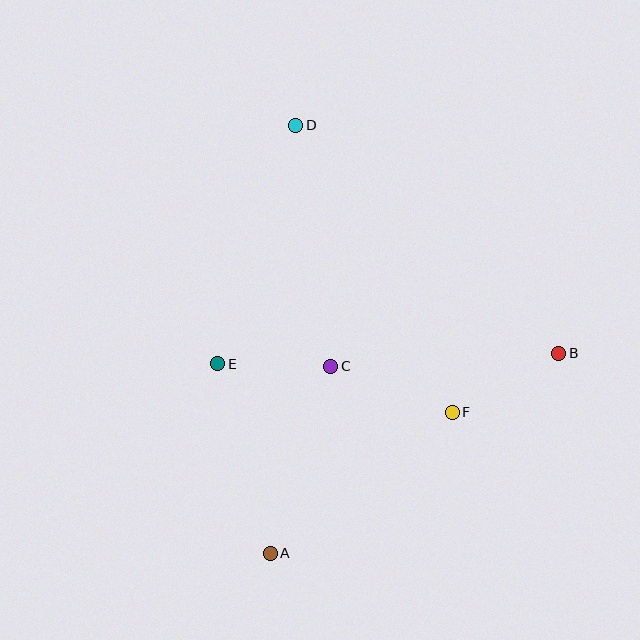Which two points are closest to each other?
Points C and E are closest to each other.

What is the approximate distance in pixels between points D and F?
The distance between D and F is approximately 327 pixels.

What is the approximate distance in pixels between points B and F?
The distance between B and F is approximately 122 pixels.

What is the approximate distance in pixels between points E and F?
The distance between E and F is approximately 239 pixels.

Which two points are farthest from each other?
Points A and D are farthest from each other.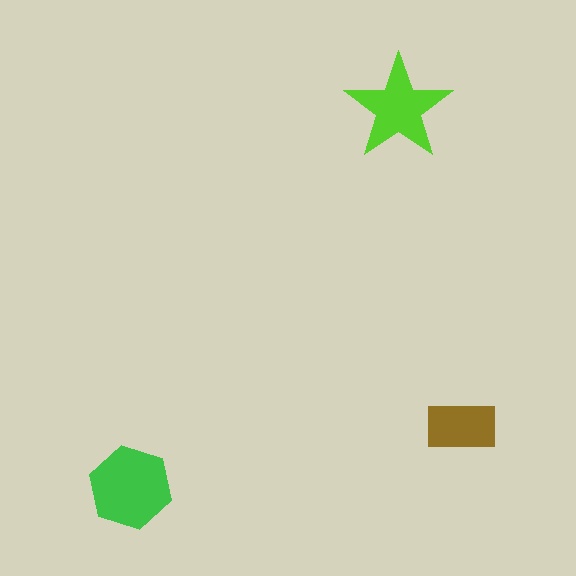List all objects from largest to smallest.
The green hexagon, the lime star, the brown rectangle.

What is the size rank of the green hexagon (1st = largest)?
1st.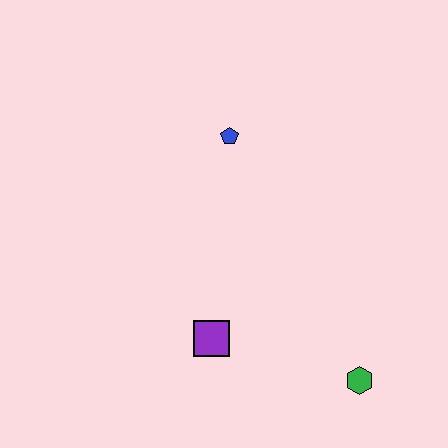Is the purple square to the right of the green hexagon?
No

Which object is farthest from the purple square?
The blue pentagon is farthest from the purple square.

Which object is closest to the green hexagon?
The purple square is closest to the green hexagon.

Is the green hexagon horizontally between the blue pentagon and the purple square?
No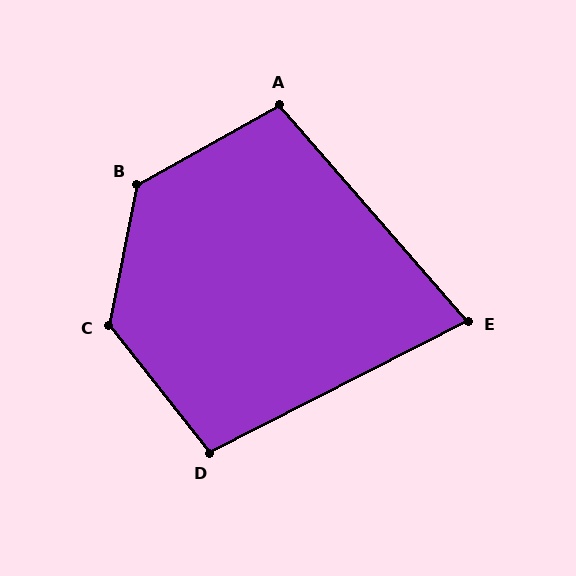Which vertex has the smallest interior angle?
E, at approximately 76 degrees.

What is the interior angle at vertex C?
Approximately 130 degrees (obtuse).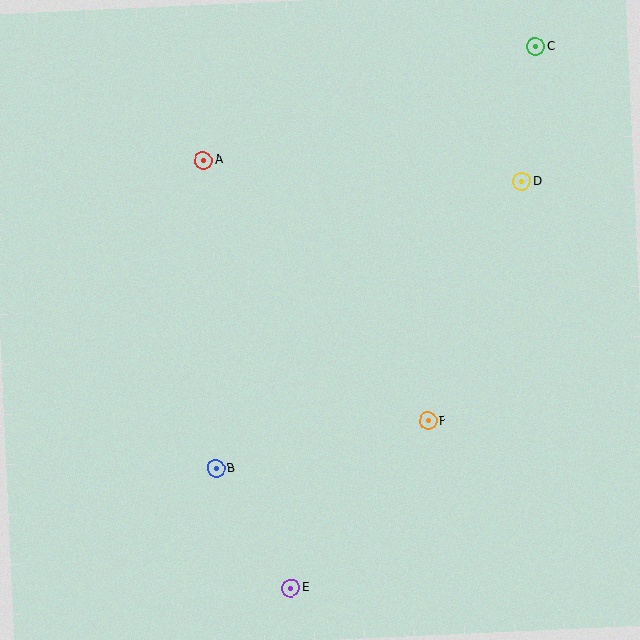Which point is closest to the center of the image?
Point F at (428, 421) is closest to the center.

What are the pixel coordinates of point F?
Point F is at (428, 421).